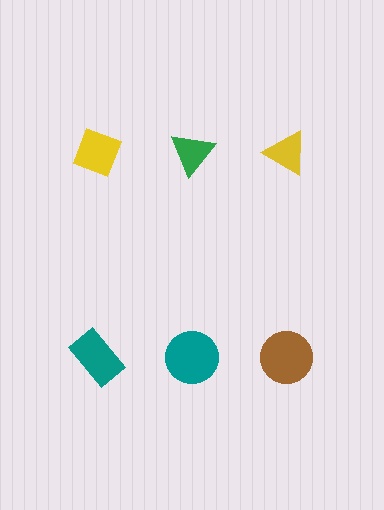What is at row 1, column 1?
A yellow diamond.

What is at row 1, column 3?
A yellow triangle.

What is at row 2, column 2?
A teal circle.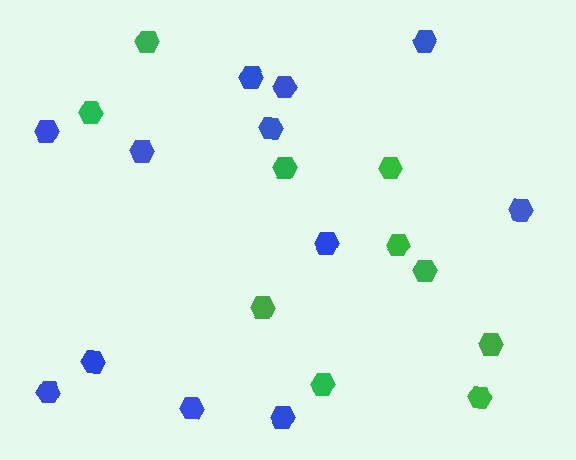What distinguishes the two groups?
There are 2 groups: one group of blue hexagons (12) and one group of green hexagons (10).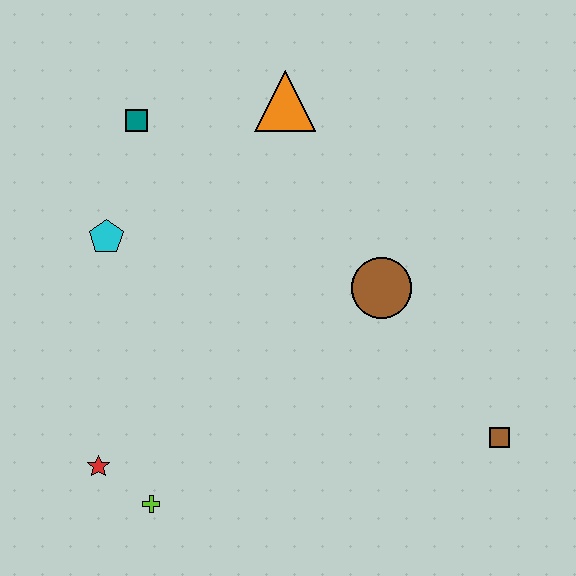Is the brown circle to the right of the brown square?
No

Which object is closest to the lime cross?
The red star is closest to the lime cross.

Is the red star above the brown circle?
No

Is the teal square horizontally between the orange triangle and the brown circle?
No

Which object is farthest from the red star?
The orange triangle is farthest from the red star.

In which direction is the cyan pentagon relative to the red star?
The cyan pentagon is above the red star.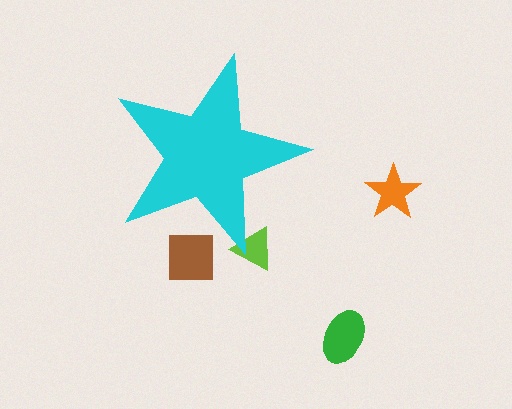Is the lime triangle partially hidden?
Yes, the lime triangle is partially hidden behind the cyan star.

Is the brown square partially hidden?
Yes, the brown square is partially hidden behind the cyan star.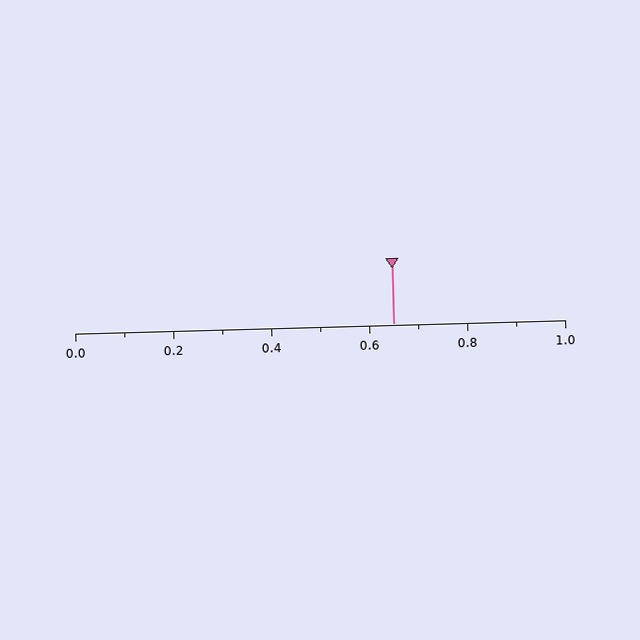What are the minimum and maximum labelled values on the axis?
The axis runs from 0.0 to 1.0.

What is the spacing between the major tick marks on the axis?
The major ticks are spaced 0.2 apart.